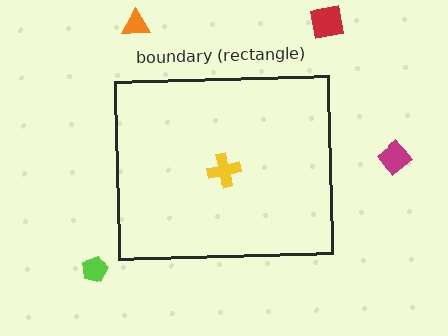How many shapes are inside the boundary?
1 inside, 4 outside.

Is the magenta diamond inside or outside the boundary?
Outside.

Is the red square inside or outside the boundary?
Outside.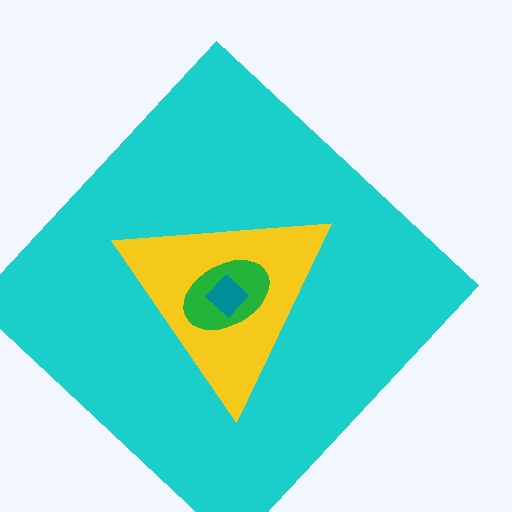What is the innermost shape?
The teal diamond.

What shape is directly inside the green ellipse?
The teal diamond.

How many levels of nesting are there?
4.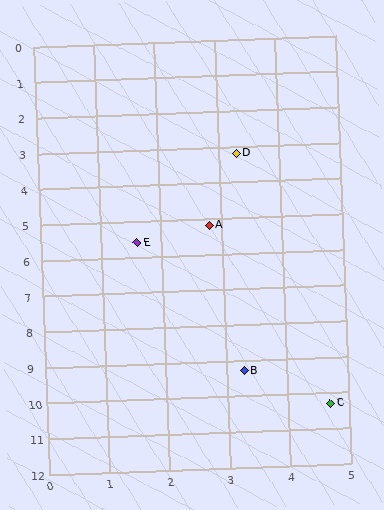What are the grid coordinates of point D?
Point D is at approximately (3.3, 3.2).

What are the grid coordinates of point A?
Point A is at approximately (2.8, 5.2).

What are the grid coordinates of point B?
Point B is at approximately (3.3, 9.3).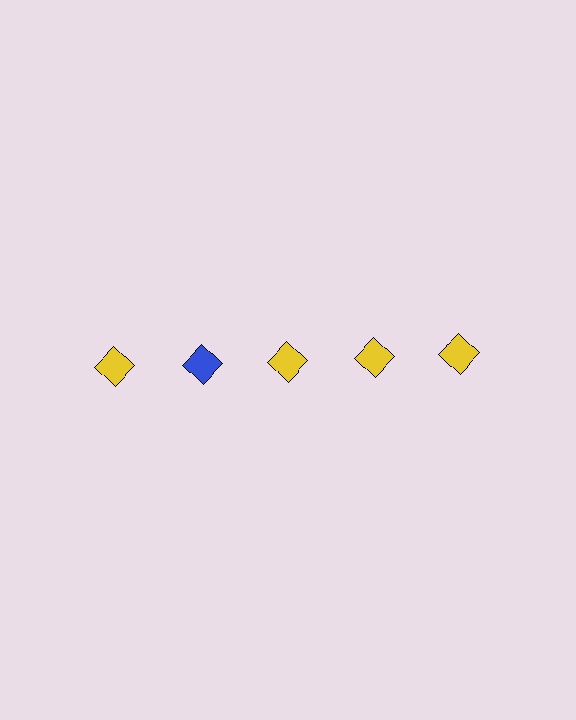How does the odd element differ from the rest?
It has a different color: blue instead of yellow.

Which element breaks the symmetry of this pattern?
The blue diamond in the top row, second from left column breaks the symmetry. All other shapes are yellow diamonds.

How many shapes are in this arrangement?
There are 5 shapes arranged in a grid pattern.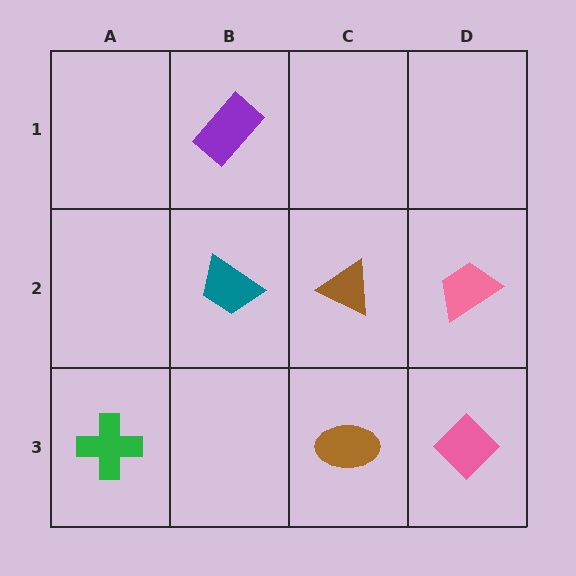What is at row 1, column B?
A purple rectangle.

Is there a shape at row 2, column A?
No, that cell is empty.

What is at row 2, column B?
A teal trapezoid.